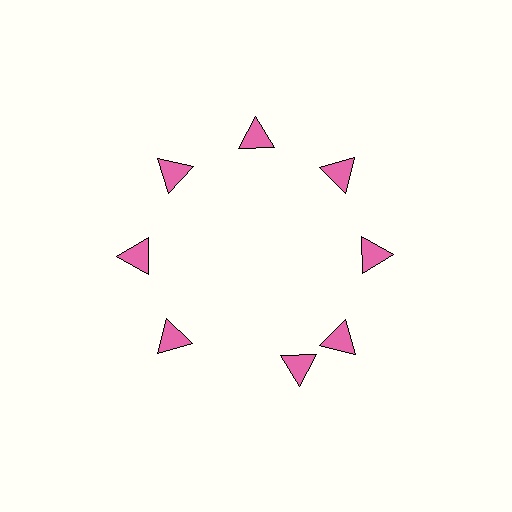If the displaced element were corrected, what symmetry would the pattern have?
It would have 8-fold rotational symmetry — the pattern would map onto itself every 45 degrees.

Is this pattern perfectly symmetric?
No. The 8 pink triangles are arranged in a ring, but one element near the 6 o'clock position is rotated out of alignment along the ring, breaking the 8-fold rotational symmetry.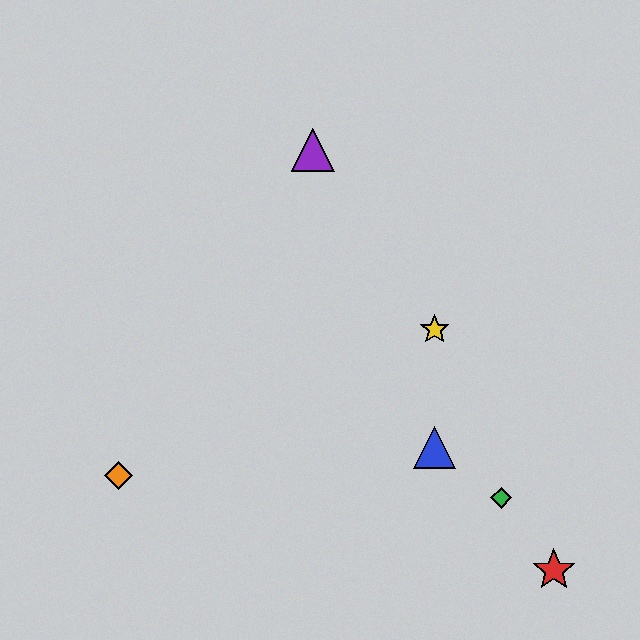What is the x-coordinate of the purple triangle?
The purple triangle is at x≈313.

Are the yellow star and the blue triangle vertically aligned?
Yes, both are at x≈435.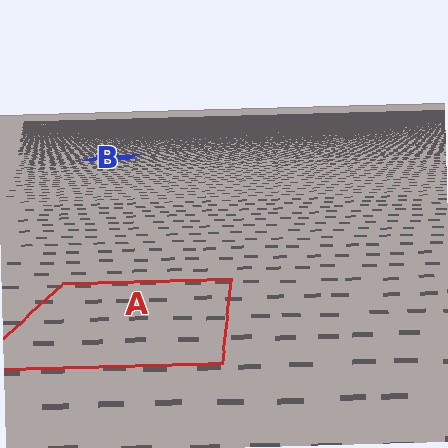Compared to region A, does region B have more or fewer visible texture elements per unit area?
Region B has more texture elements per unit area — they are packed more densely because it is farther away.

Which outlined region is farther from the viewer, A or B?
Region B is farther from the viewer — the texture elements inside it appear smaller and more densely packed.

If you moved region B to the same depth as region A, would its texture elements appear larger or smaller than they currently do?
They would appear larger. At a closer depth, the same texture elements are projected at a bigger on-screen size.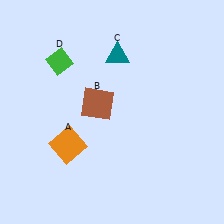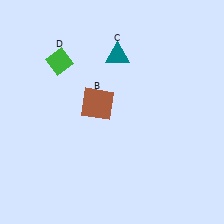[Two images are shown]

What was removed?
The orange square (A) was removed in Image 2.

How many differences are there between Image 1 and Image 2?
There is 1 difference between the two images.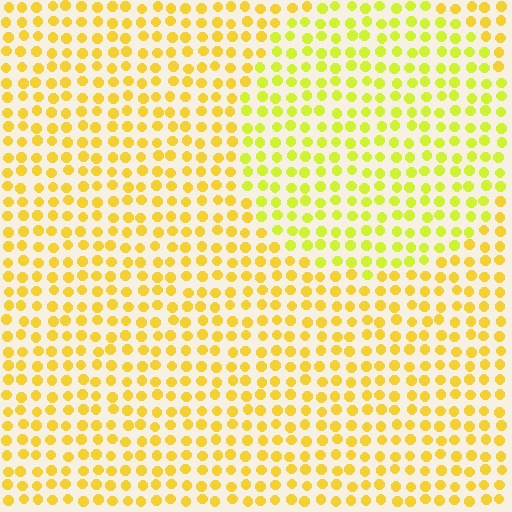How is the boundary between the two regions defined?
The boundary is defined purely by a slight shift in hue (about 23 degrees). Spacing, size, and orientation are identical on both sides.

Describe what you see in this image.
The image is filled with small yellow elements in a uniform arrangement. A circle-shaped region is visible where the elements are tinted to a slightly different hue, forming a subtle color boundary.